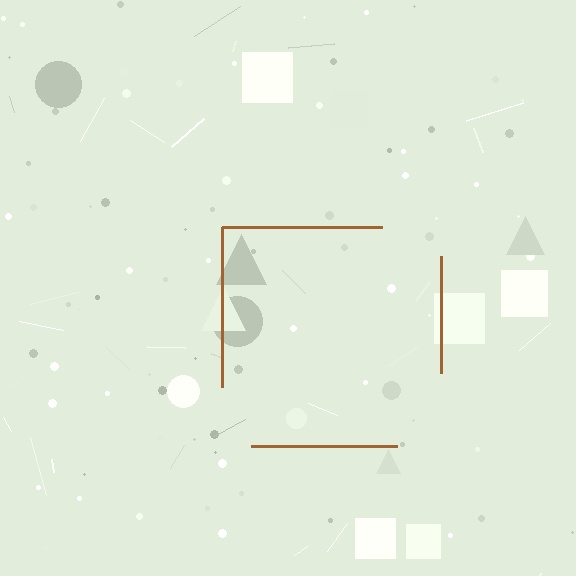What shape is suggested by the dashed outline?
The dashed outline suggests a square.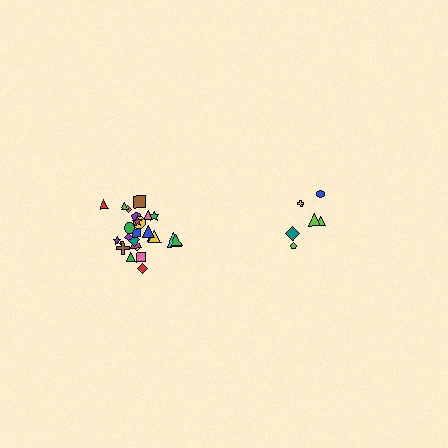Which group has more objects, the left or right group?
The left group.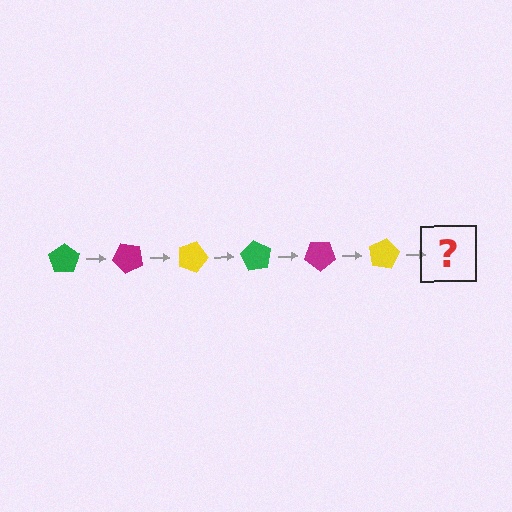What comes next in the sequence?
The next element should be a green pentagon, rotated 270 degrees from the start.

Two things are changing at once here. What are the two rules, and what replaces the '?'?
The two rules are that it rotates 45 degrees each step and the color cycles through green, magenta, and yellow. The '?' should be a green pentagon, rotated 270 degrees from the start.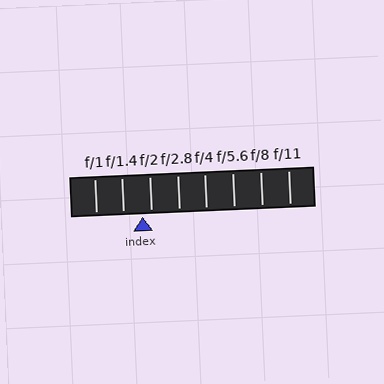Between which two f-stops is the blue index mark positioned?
The index mark is between f/1.4 and f/2.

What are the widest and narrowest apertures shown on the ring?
The widest aperture shown is f/1 and the narrowest is f/11.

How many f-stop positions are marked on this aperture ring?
There are 8 f-stop positions marked.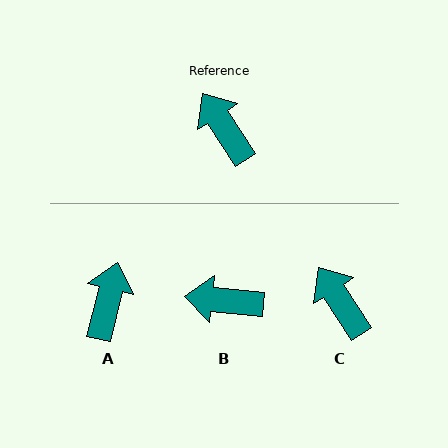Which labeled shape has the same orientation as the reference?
C.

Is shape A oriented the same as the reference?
No, it is off by about 47 degrees.